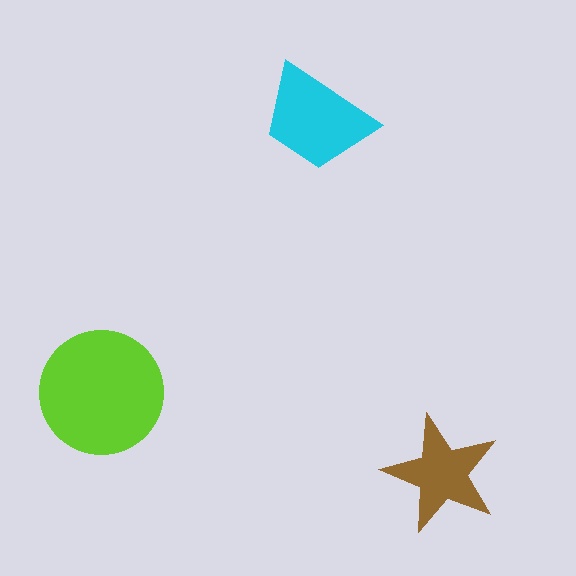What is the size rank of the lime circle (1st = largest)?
1st.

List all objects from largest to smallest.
The lime circle, the cyan trapezoid, the brown star.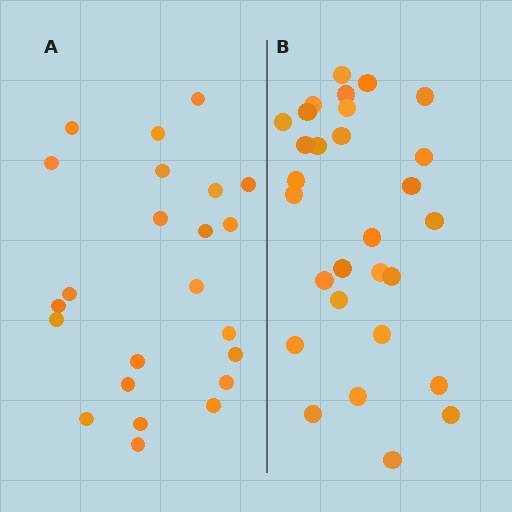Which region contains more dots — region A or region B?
Region B (the right region) has more dots.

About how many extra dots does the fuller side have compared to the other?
Region B has about 6 more dots than region A.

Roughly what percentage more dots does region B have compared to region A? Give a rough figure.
About 25% more.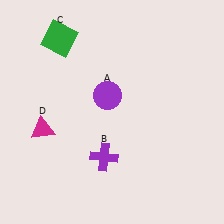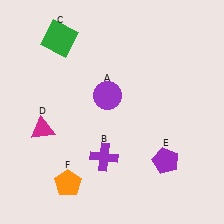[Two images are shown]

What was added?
A purple pentagon (E), an orange pentagon (F) were added in Image 2.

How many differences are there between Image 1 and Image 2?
There are 2 differences between the two images.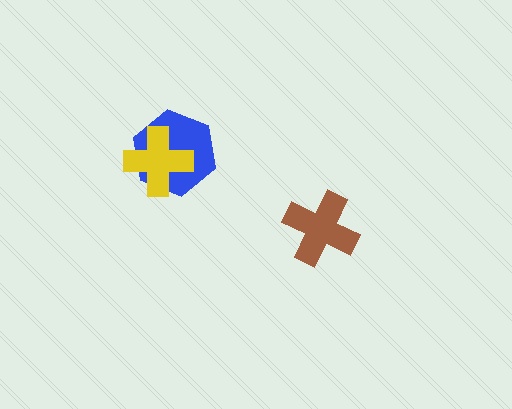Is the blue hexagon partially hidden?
Yes, it is partially covered by another shape.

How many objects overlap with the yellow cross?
1 object overlaps with the yellow cross.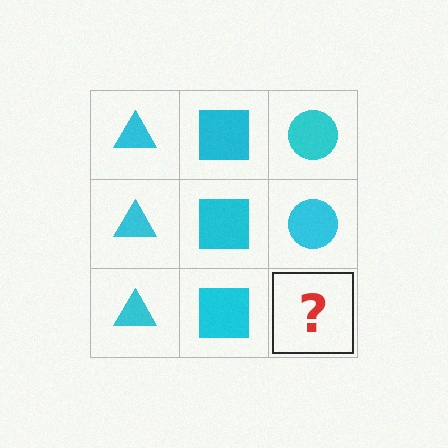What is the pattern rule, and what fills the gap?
The rule is that each column has a consistent shape. The gap should be filled with a cyan circle.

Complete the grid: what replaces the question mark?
The question mark should be replaced with a cyan circle.